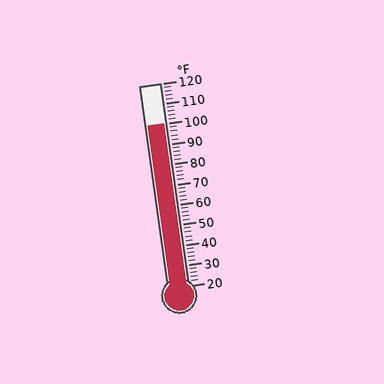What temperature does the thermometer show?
The thermometer shows approximately 100°F.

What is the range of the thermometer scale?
The thermometer scale ranges from 20°F to 120°F.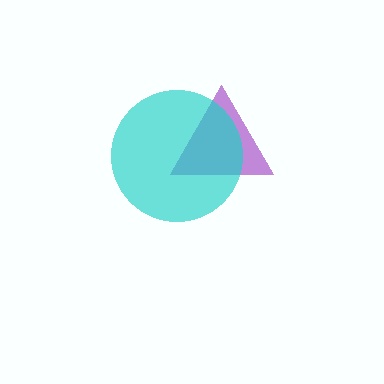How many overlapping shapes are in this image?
There are 2 overlapping shapes in the image.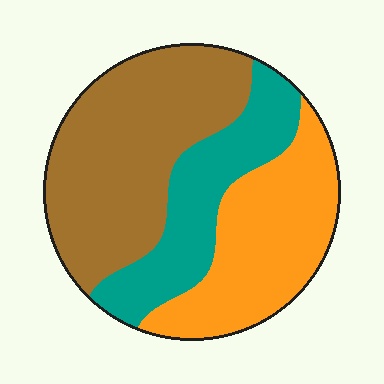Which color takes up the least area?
Teal, at roughly 25%.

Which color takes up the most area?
Brown, at roughly 45%.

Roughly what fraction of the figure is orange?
Orange takes up about one third (1/3) of the figure.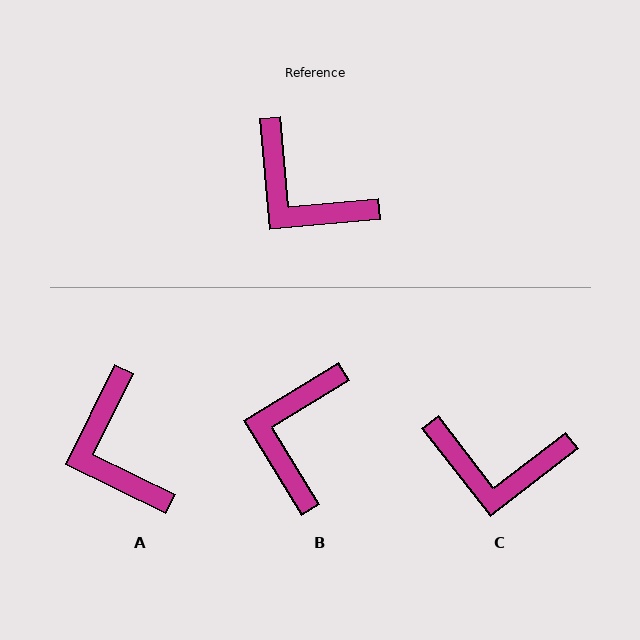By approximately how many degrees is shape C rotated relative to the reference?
Approximately 33 degrees counter-clockwise.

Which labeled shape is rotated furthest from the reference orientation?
B, about 63 degrees away.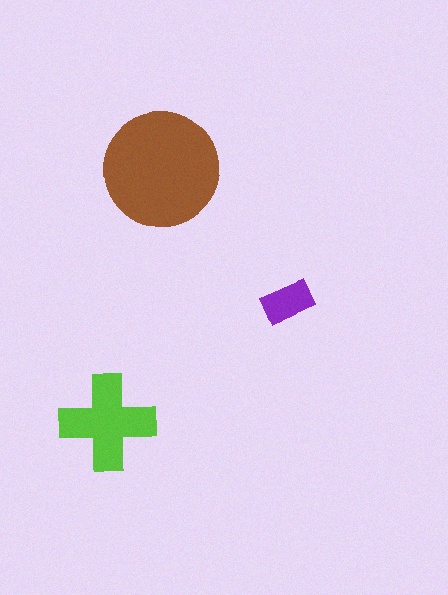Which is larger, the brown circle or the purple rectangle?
The brown circle.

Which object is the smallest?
The purple rectangle.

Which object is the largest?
The brown circle.